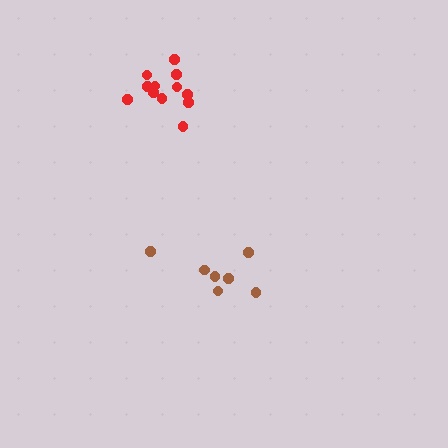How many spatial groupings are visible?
There are 2 spatial groupings.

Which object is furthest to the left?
The red cluster is leftmost.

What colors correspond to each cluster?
The clusters are colored: red, brown.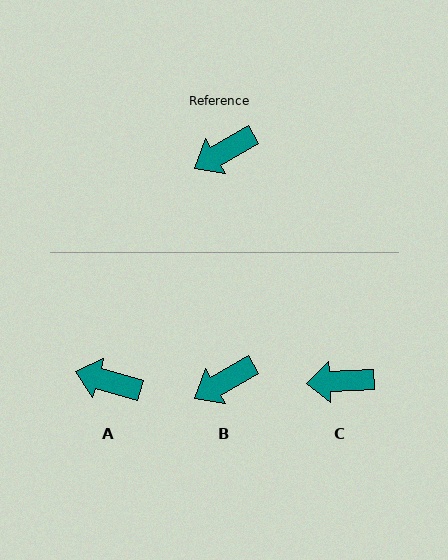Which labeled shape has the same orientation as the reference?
B.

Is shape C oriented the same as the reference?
No, it is off by about 27 degrees.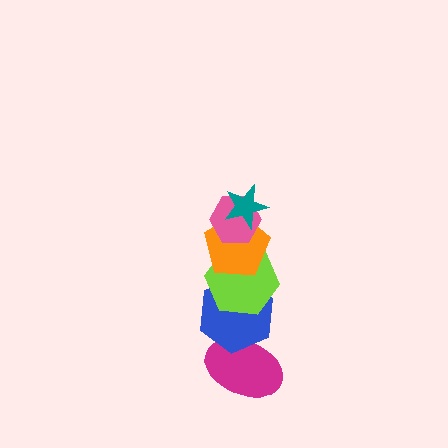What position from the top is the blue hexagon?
The blue hexagon is 5th from the top.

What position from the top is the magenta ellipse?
The magenta ellipse is 6th from the top.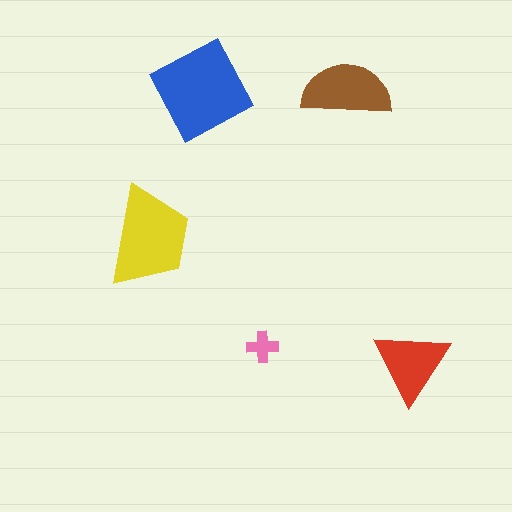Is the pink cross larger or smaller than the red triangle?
Smaller.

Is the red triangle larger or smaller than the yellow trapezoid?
Smaller.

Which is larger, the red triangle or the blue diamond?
The blue diamond.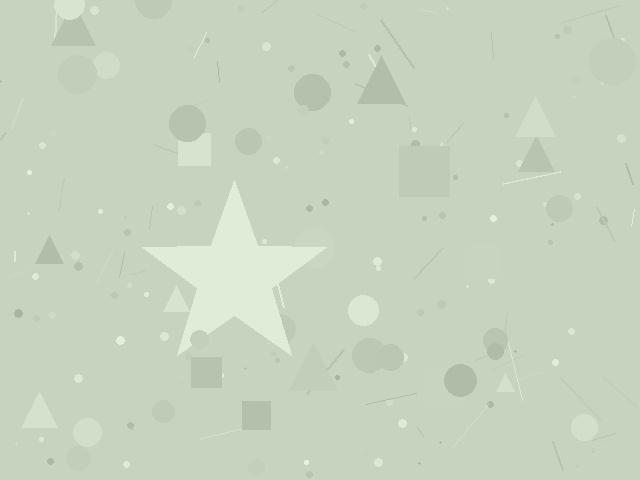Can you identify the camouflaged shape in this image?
The camouflaged shape is a star.